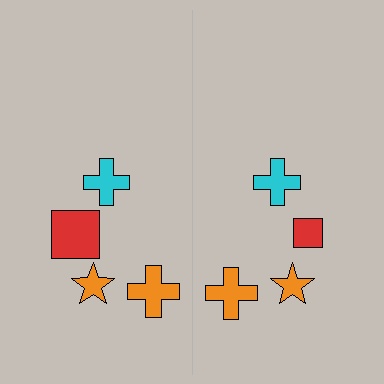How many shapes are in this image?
There are 8 shapes in this image.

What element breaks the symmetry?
The red square on the right side has a different size than its mirror counterpart.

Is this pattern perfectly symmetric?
No, the pattern is not perfectly symmetric. The red square on the right side has a different size than its mirror counterpart.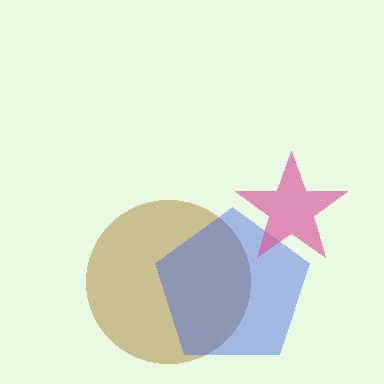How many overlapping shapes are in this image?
There are 3 overlapping shapes in the image.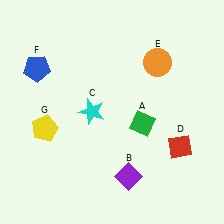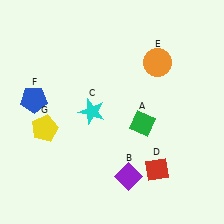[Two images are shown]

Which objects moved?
The objects that moved are: the red diamond (D), the blue pentagon (F).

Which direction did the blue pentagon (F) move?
The blue pentagon (F) moved down.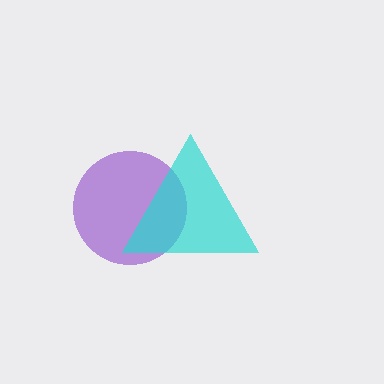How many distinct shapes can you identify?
There are 2 distinct shapes: a purple circle, a cyan triangle.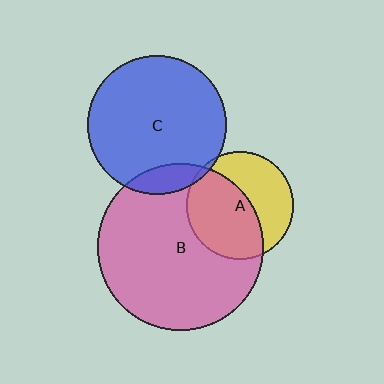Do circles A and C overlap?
Yes.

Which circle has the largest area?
Circle B (pink).